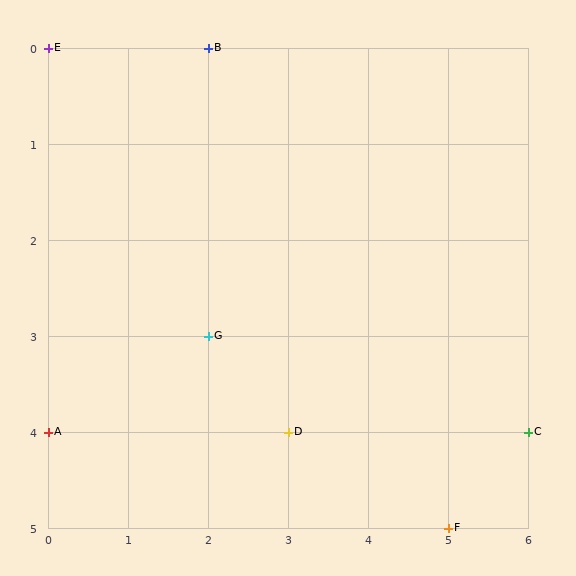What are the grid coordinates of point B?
Point B is at grid coordinates (2, 0).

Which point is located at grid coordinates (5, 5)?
Point F is at (5, 5).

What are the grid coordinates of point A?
Point A is at grid coordinates (0, 4).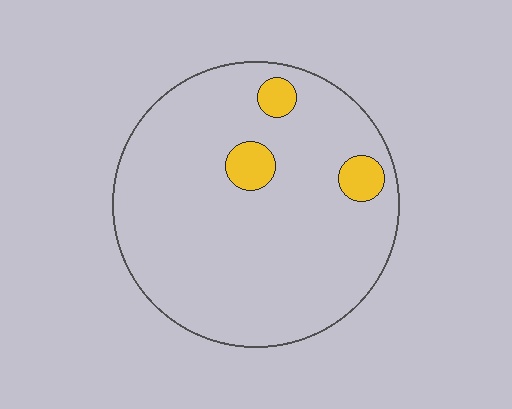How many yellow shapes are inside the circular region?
3.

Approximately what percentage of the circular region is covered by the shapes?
Approximately 10%.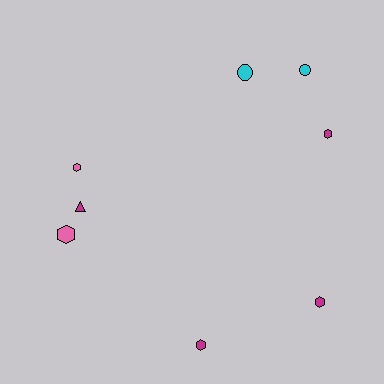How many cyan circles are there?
There are 2 cyan circles.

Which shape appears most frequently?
Hexagon, with 5 objects.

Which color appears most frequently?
Magenta, with 4 objects.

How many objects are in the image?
There are 8 objects.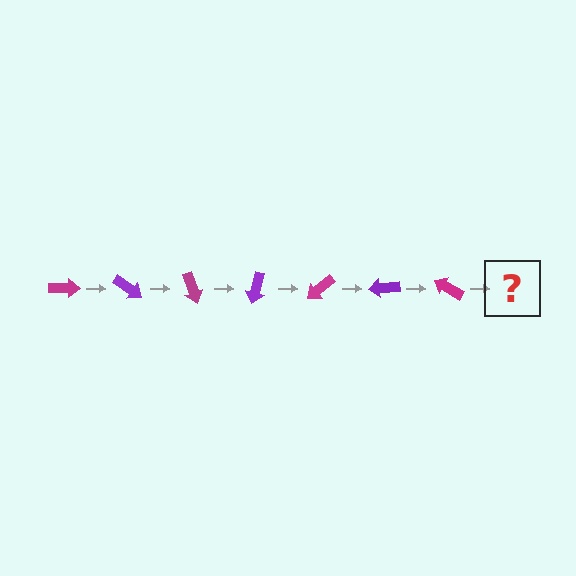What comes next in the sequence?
The next element should be a purple arrow, rotated 245 degrees from the start.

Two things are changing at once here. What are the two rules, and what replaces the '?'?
The two rules are that it rotates 35 degrees each step and the color cycles through magenta and purple. The '?' should be a purple arrow, rotated 245 degrees from the start.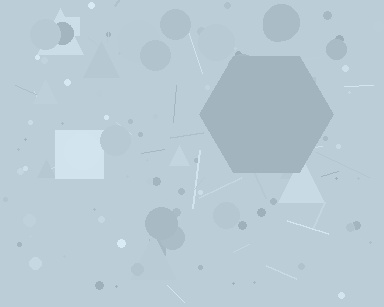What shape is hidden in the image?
A hexagon is hidden in the image.